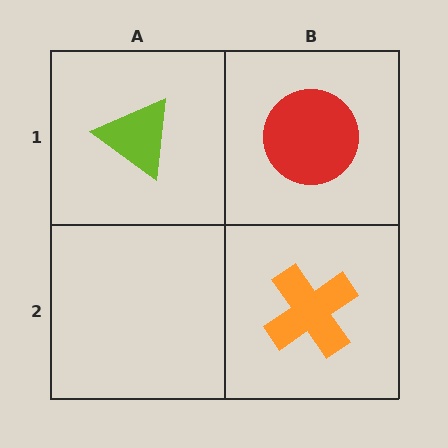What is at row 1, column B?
A red circle.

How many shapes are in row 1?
2 shapes.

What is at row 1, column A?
A lime triangle.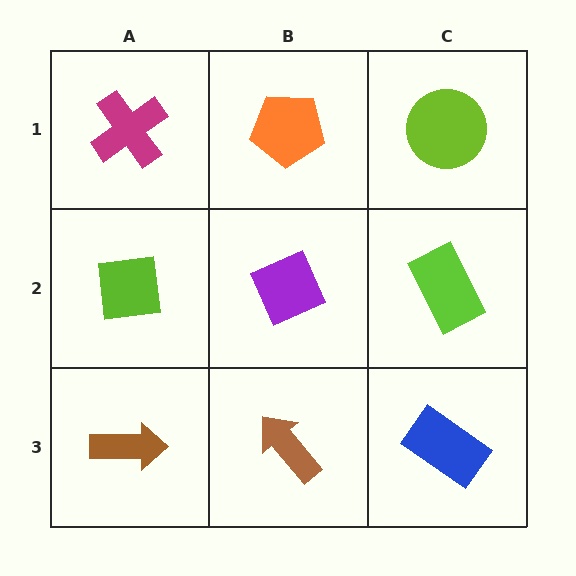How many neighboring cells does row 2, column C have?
3.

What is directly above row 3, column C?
A lime rectangle.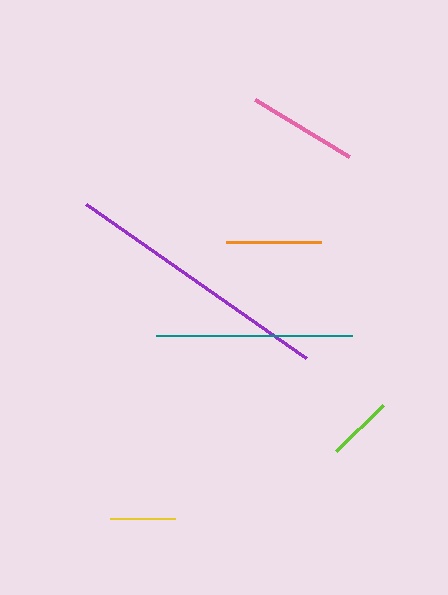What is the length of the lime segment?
The lime segment is approximately 66 pixels long.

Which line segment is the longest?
The purple line is the longest at approximately 268 pixels.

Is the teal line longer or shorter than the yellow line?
The teal line is longer than the yellow line.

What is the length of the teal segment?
The teal segment is approximately 196 pixels long.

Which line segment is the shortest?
The yellow line is the shortest at approximately 65 pixels.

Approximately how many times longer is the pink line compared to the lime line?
The pink line is approximately 1.7 times the length of the lime line.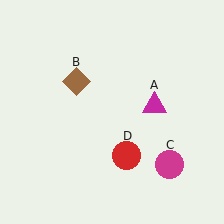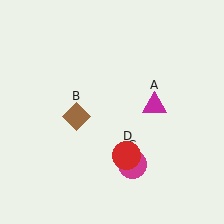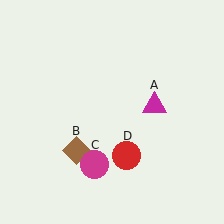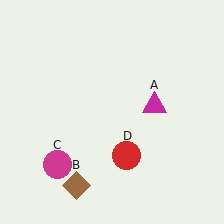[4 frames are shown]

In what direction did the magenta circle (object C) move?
The magenta circle (object C) moved left.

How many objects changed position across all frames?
2 objects changed position: brown diamond (object B), magenta circle (object C).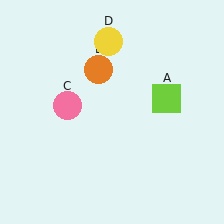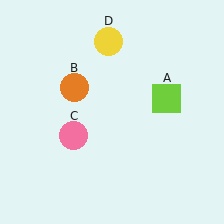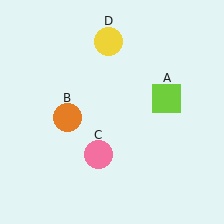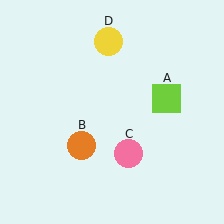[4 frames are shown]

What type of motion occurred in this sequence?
The orange circle (object B), pink circle (object C) rotated counterclockwise around the center of the scene.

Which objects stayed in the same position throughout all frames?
Lime square (object A) and yellow circle (object D) remained stationary.